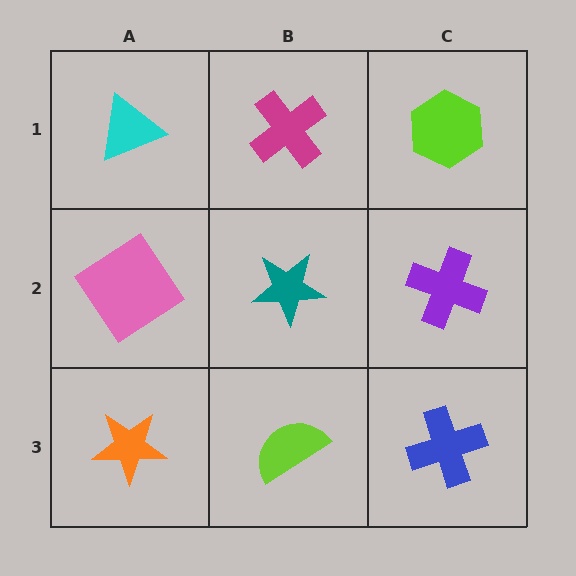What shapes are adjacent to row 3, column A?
A pink diamond (row 2, column A), a lime semicircle (row 3, column B).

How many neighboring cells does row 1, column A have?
2.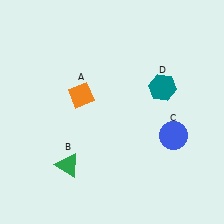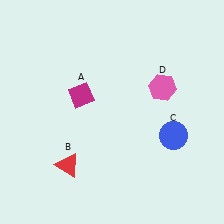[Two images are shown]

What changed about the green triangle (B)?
In Image 1, B is green. In Image 2, it changed to red.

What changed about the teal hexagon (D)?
In Image 1, D is teal. In Image 2, it changed to pink.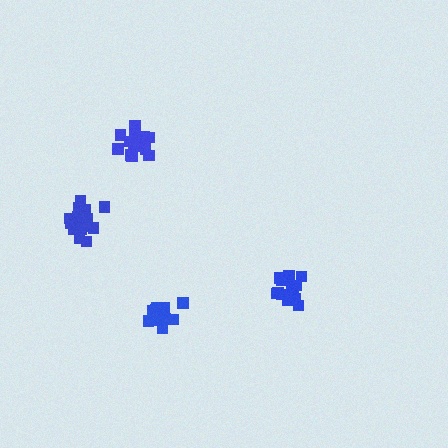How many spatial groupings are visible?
There are 4 spatial groupings.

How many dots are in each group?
Group 1: 16 dots, Group 2: 16 dots, Group 3: 15 dots, Group 4: 17 dots (64 total).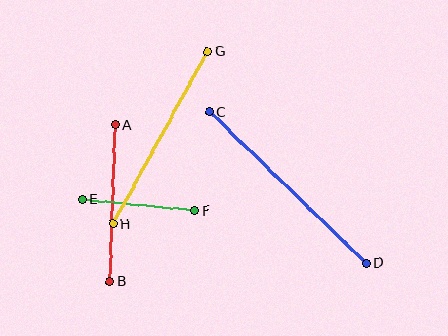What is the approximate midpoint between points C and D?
The midpoint is at approximately (288, 188) pixels.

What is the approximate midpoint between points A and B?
The midpoint is at approximately (112, 203) pixels.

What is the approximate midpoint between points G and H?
The midpoint is at approximately (160, 138) pixels.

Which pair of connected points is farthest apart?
Points C and D are farthest apart.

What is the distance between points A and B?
The distance is approximately 157 pixels.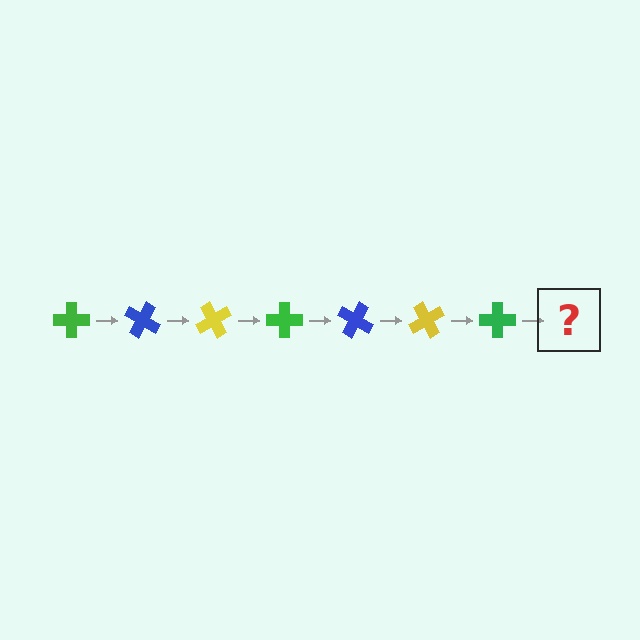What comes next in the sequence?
The next element should be a blue cross, rotated 210 degrees from the start.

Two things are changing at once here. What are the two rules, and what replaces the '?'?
The two rules are that it rotates 30 degrees each step and the color cycles through green, blue, and yellow. The '?' should be a blue cross, rotated 210 degrees from the start.